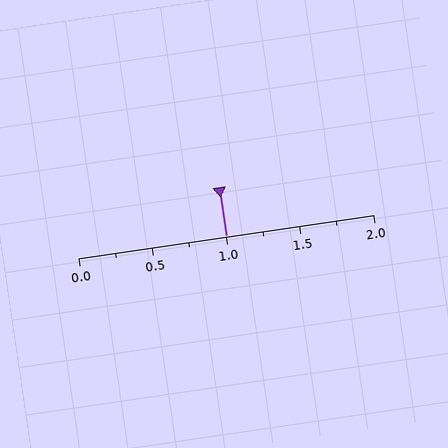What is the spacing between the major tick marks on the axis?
The major ticks are spaced 0.5 apart.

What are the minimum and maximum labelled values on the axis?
The axis runs from 0.0 to 2.0.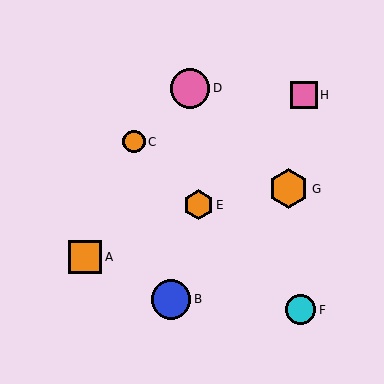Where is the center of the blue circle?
The center of the blue circle is at (171, 299).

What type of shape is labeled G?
Shape G is an orange hexagon.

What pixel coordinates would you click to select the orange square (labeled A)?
Click at (85, 257) to select the orange square A.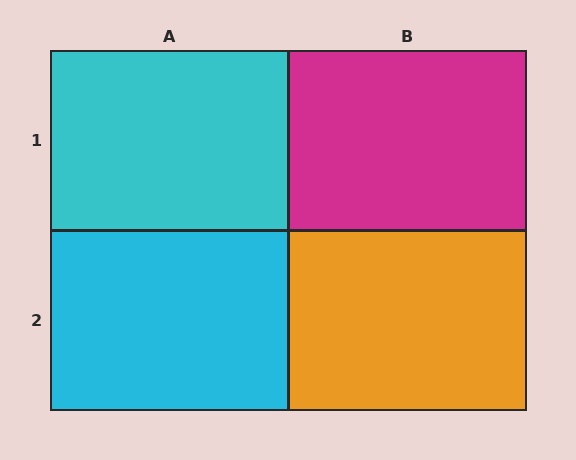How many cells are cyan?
2 cells are cyan.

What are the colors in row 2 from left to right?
Cyan, orange.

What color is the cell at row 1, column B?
Magenta.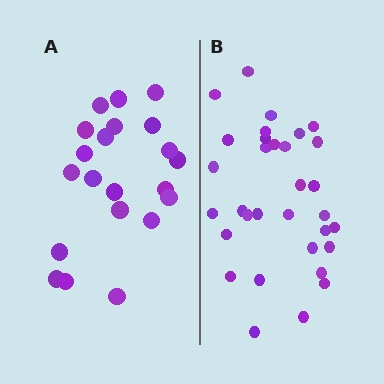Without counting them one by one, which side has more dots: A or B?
Region B (the right region) has more dots.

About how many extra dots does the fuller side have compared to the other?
Region B has roughly 12 or so more dots than region A.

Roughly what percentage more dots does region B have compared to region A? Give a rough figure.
About 50% more.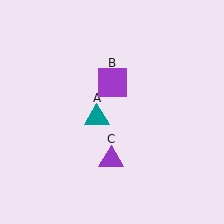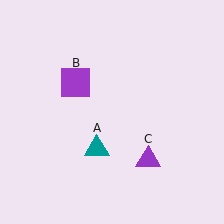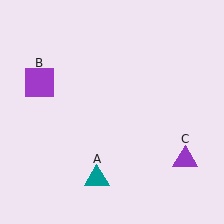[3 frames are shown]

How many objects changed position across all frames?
3 objects changed position: teal triangle (object A), purple square (object B), purple triangle (object C).